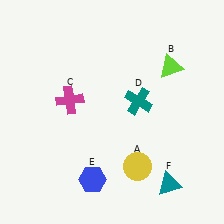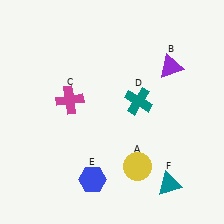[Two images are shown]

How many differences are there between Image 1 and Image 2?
There is 1 difference between the two images.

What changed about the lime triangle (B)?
In Image 1, B is lime. In Image 2, it changed to purple.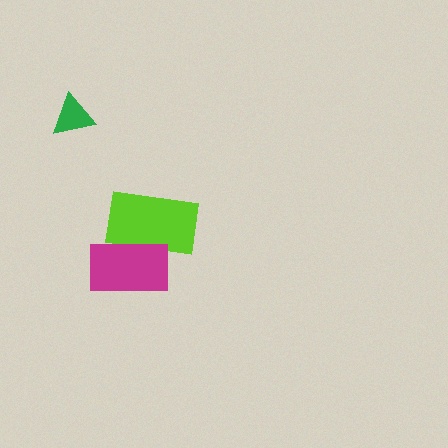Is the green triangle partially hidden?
No, no other shape covers it.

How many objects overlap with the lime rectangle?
1 object overlaps with the lime rectangle.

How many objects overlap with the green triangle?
0 objects overlap with the green triangle.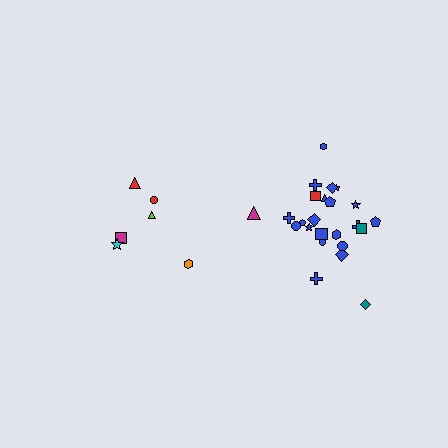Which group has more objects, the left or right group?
The right group.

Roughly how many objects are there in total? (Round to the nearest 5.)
Roughly 30 objects in total.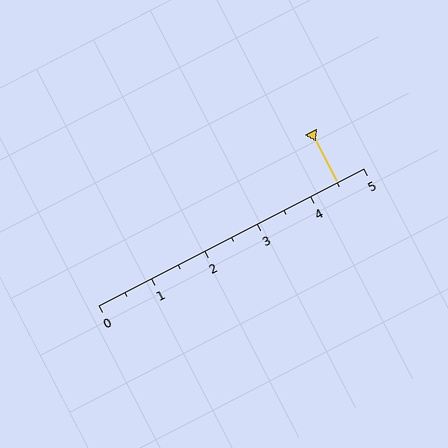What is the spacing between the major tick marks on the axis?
The major ticks are spaced 1 apart.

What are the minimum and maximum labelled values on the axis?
The axis runs from 0 to 5.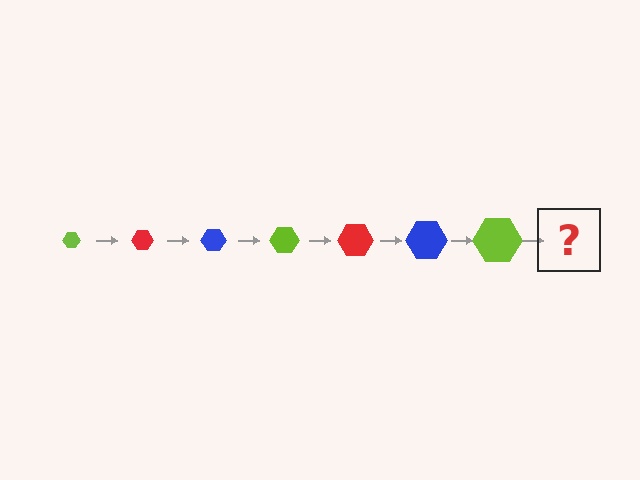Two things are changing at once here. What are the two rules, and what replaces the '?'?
The two rules are that the hexagon grows larger each step and the color cycles through lime, red, and blue. The '?' should be a red hexagon, larger than the previous one.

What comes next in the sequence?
The next element should be a red hexagon, larger than the previous one.